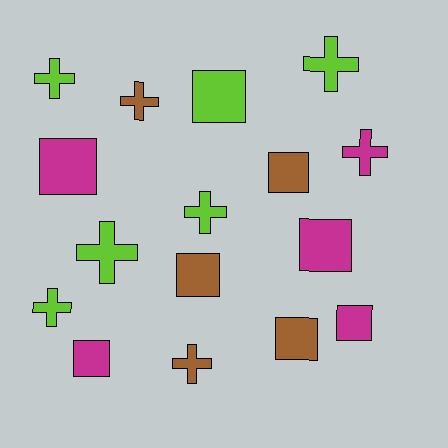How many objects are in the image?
There are 16 objects.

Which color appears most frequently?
Lime, with 6 objects.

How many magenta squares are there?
There are 4 magenta squares.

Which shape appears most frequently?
Square, with 8 objects.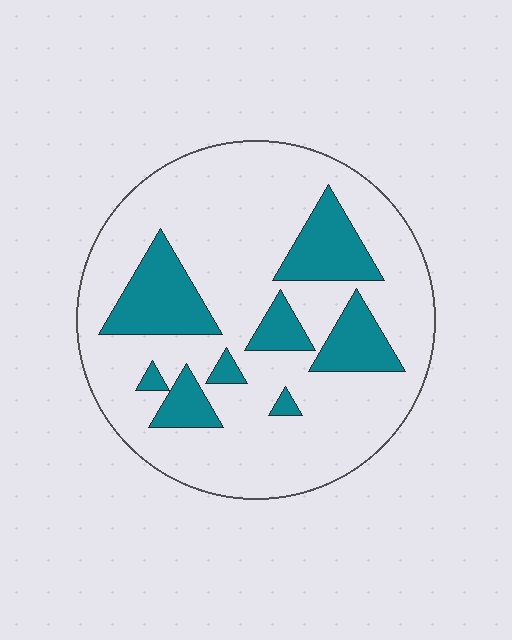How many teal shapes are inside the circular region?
8.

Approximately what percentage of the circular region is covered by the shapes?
Approximately 25%.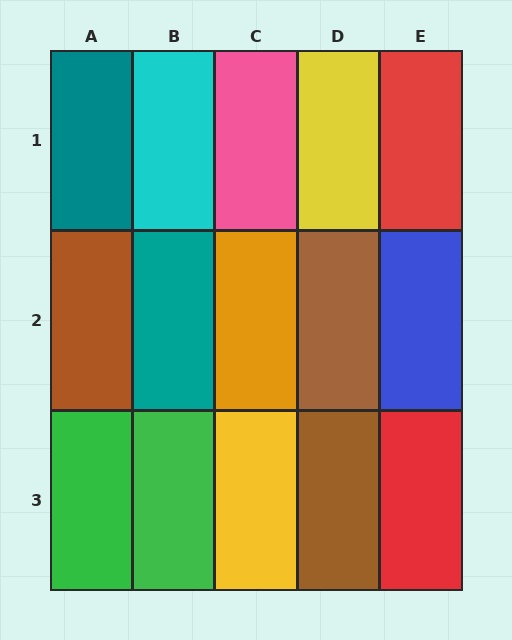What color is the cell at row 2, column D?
Brown.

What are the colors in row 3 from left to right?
Green, green, yellow, brown, red.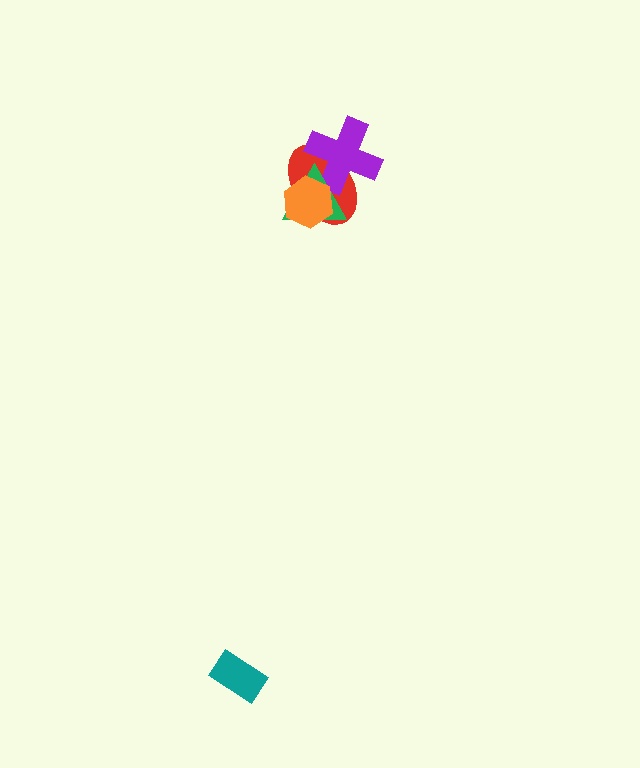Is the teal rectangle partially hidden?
No, no other shape covers it.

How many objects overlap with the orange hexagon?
2 objects overlap with the orange hexagon.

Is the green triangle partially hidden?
Yes, it is partially covered by another shape.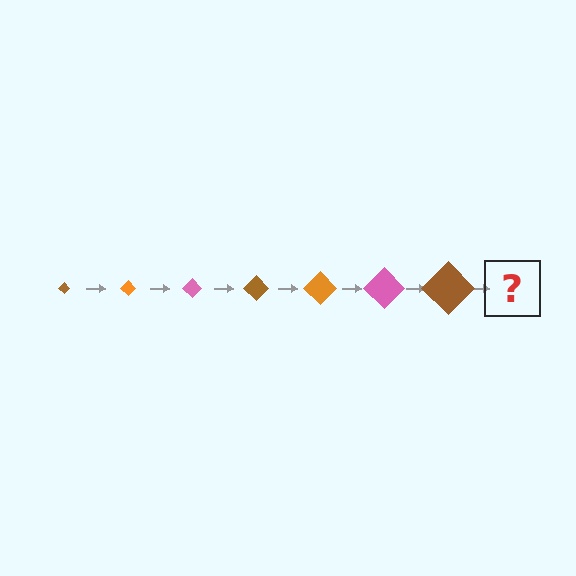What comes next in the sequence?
The next element should be an orange diamond, larger than the previous one.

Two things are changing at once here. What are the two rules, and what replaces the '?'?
The two rules are that the diamond grows larger each step and the color cycles through brown, orange, and pink. The '?' should be an orange diamond, larger than the previous one.